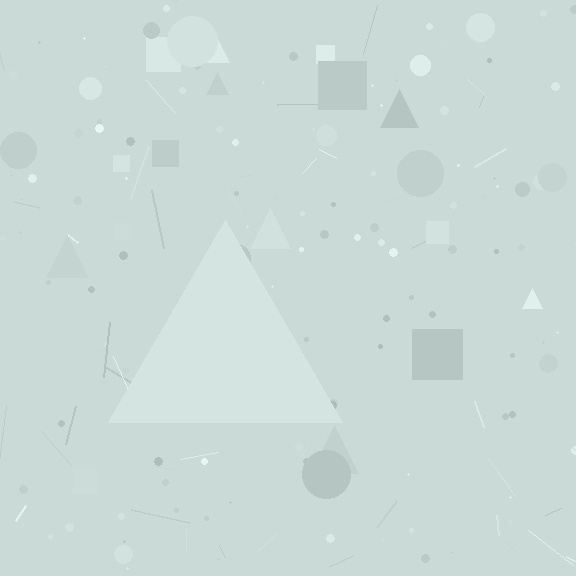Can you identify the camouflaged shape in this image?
The camouflaged shape is a triangle.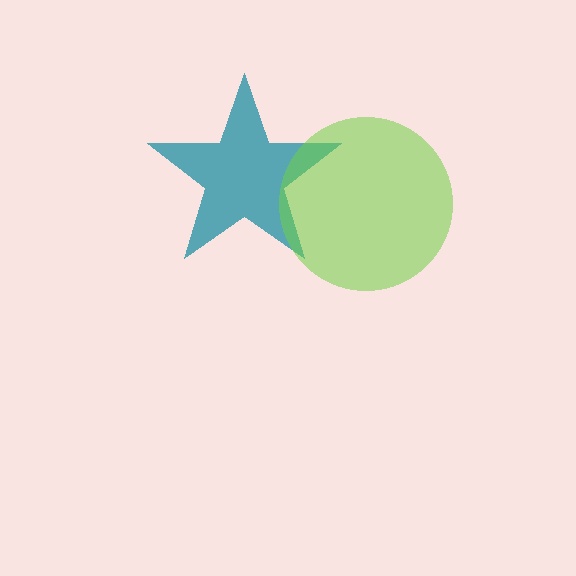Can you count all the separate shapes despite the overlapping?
Yes, there are 2 separate shapes.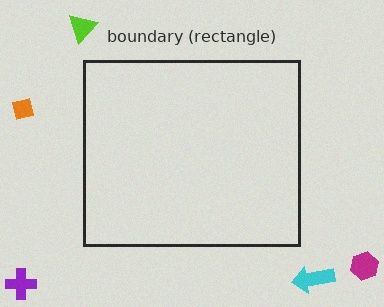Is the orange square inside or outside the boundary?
Outside.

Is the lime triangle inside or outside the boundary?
Outside.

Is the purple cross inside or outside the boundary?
Outside.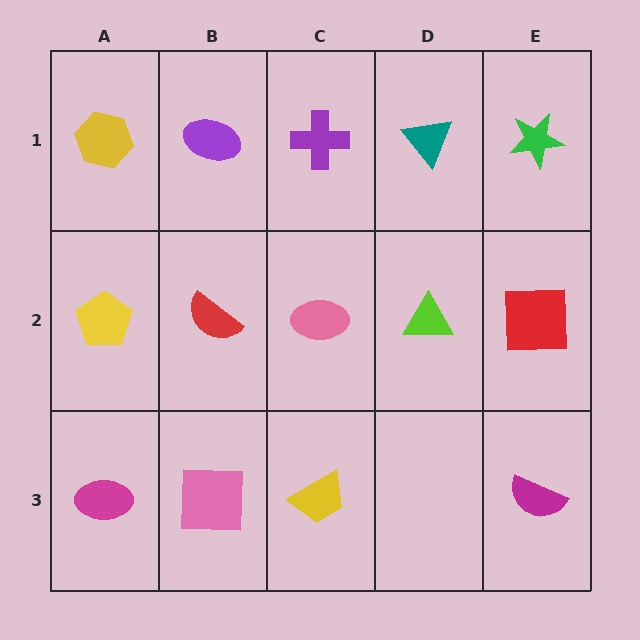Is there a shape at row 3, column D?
No, that cell is empty.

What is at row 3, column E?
A magenta semicircle.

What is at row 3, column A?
A magenta ellipse.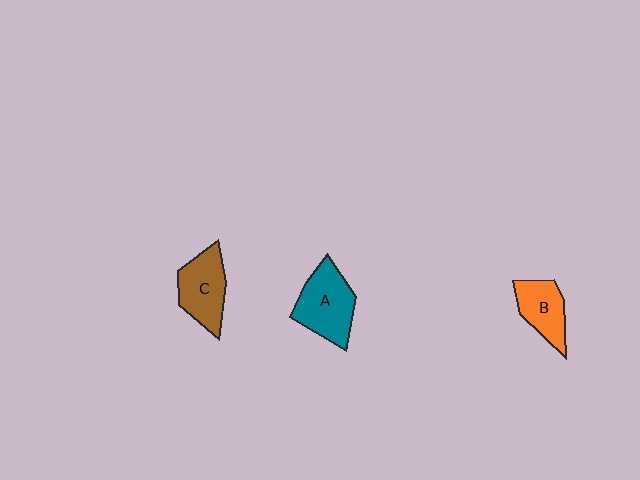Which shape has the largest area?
Shape A (teal).